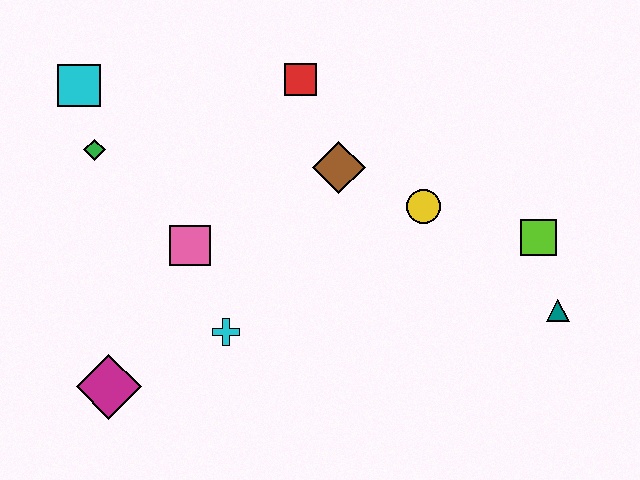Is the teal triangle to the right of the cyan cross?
Yes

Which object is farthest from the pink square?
The teal triangle is farthest from the pink square.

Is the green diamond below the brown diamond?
No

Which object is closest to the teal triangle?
The lime square is closest to the teal triangle.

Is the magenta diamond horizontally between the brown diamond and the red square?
No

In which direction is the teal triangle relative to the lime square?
The teal triangle is below the lime square.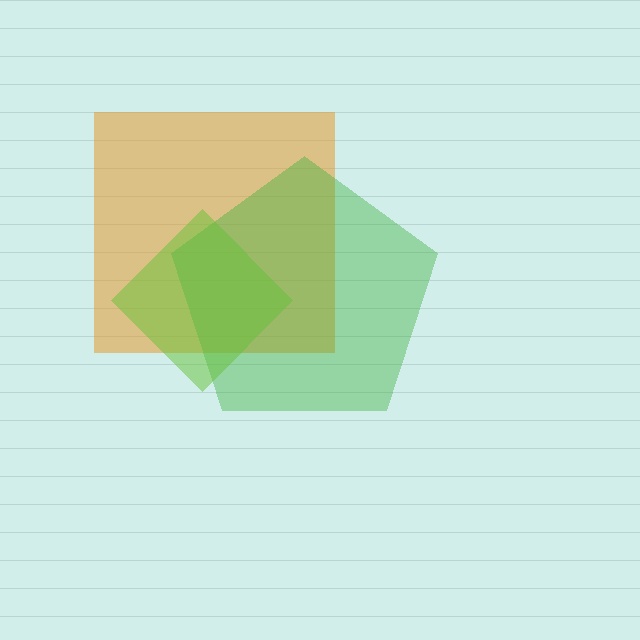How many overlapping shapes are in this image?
There are 3 overlapping shapes in the image.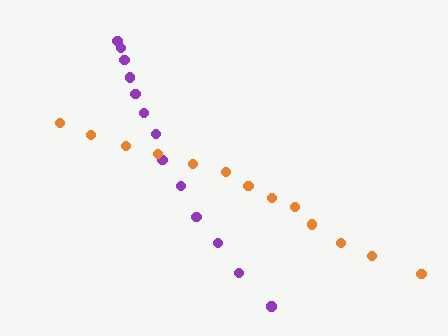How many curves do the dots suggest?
There are 2 distinct paths.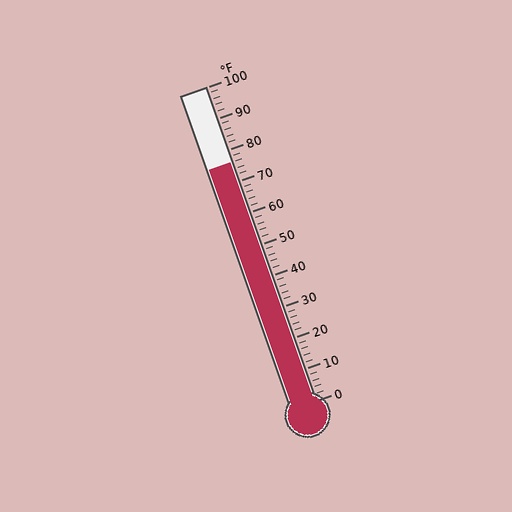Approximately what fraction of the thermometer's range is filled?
The thermometer is filled to approximately 75% of its range.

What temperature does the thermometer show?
The thermometer shows approximately 76°F.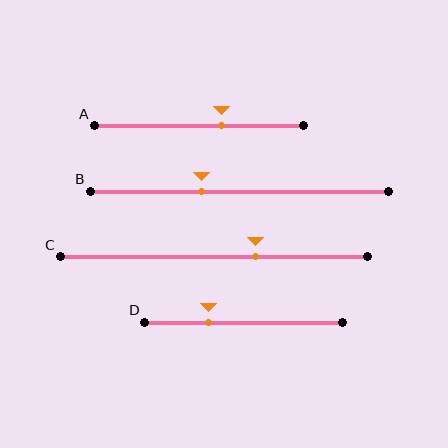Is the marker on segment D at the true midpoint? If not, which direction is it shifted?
No, the marker on segment D is shifted to the left by about 18% of the segment length.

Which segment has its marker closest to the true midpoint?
Segment A has its marker closest to the true midpoint.